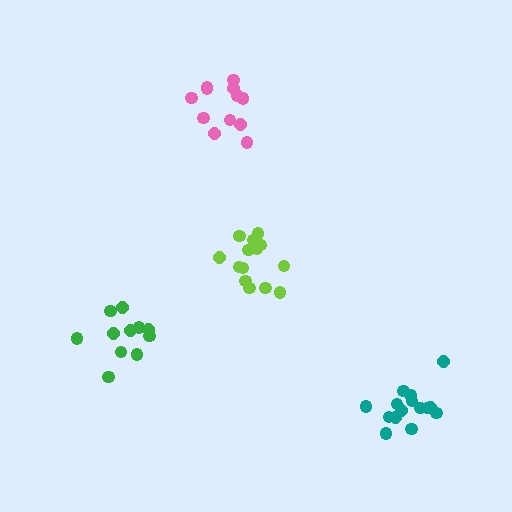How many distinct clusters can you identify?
There are 4 distinct clusters.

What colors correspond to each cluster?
The clusters are colored: lime, pink, teal, green.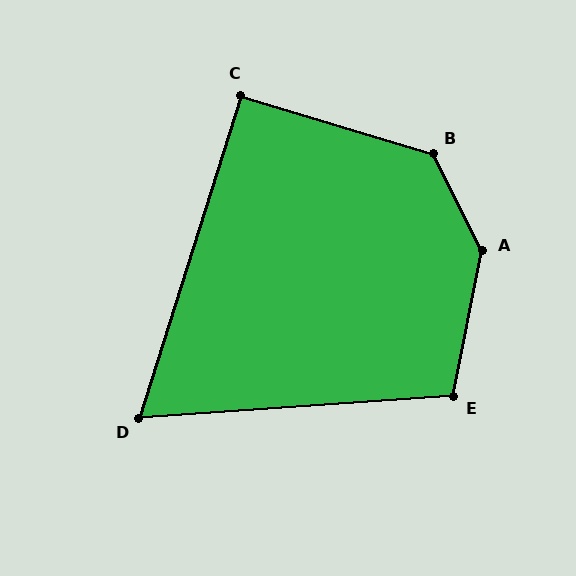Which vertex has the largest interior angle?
A, at approximately 142 degrees.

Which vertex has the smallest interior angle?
D, at approximately 69 degrees.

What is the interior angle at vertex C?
Approximately 91 degrees (approximately right).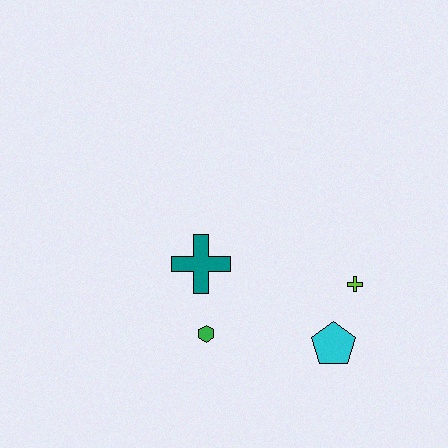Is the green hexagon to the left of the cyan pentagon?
Yes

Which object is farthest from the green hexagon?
The lime cross is farthest from the green hexagon.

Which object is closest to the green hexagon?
The teal cross is closest to the green hexagon.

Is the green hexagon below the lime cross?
Yes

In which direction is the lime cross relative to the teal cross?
The lime cross is to the right of the teal cross.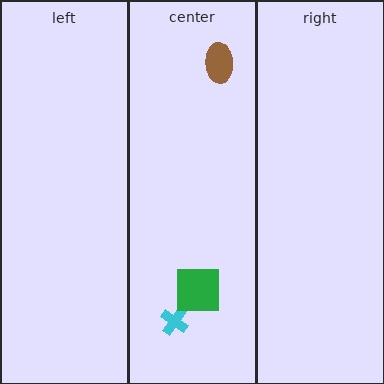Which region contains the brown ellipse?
The center region.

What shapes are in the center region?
The brown ellipse, the cyan cross, the green square.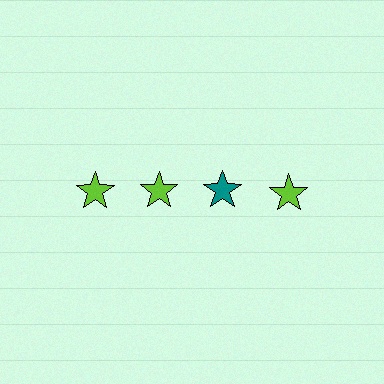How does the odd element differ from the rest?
It has a different color: teal instead of lime.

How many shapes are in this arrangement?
There are 4 shapes arranged in a grid pattern.